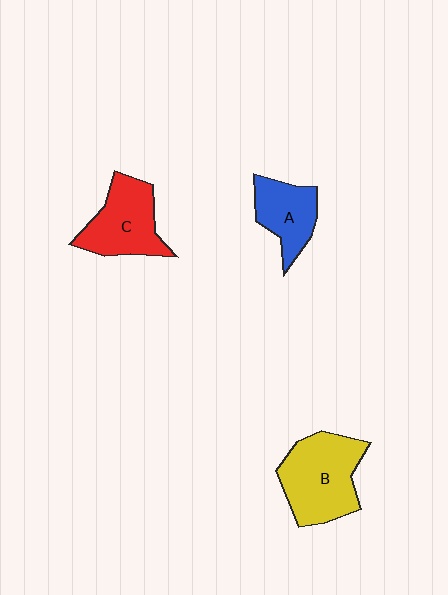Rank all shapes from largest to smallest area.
From largest to smallest: B (yellow), C (red), A (blue).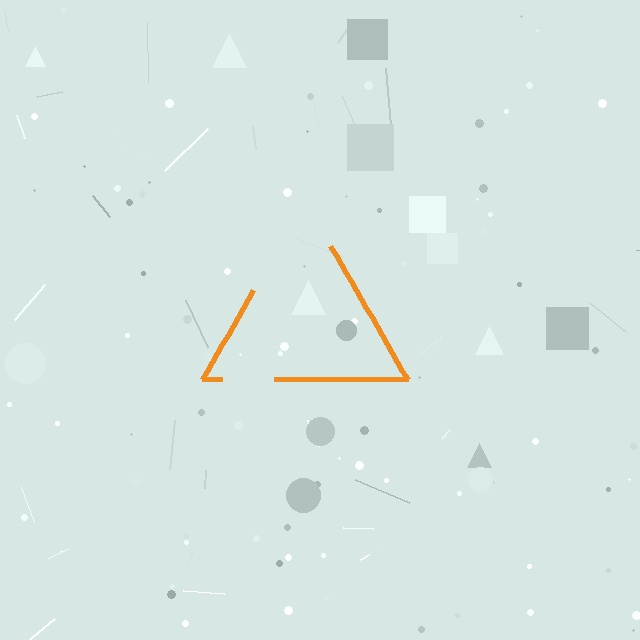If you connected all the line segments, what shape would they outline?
They would outline a triangle.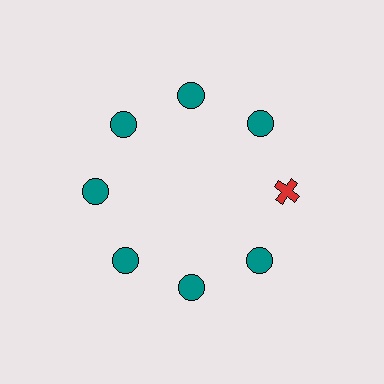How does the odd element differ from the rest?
It differs in both color (red instead of teal) and shape (cross instead of circle).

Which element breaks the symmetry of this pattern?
The red cross at roughly the 3 o'clock position breaks the symmetry. All other shapes are teal circles.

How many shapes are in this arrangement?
There are 8 shapes arranged in a ring pattern.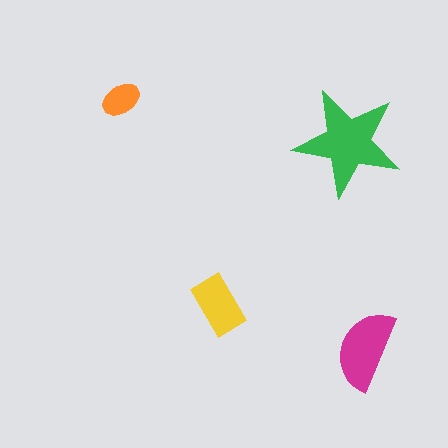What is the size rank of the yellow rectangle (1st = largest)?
3rd.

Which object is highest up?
The orange ellipse is topmost.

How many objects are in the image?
There are 4 objects in the image.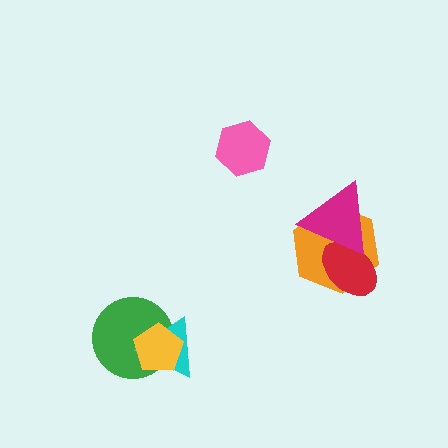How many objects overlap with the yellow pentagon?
2 objects overlap with the yellow pentagon.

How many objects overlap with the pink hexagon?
0 objects overlap with the pink hexagon.